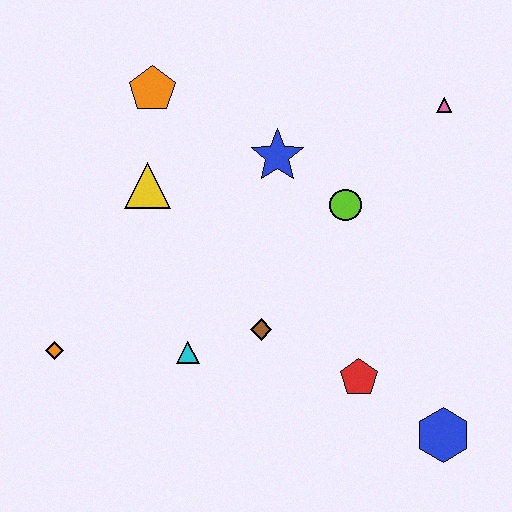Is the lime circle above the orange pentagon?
No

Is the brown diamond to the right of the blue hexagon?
No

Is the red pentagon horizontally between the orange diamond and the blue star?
No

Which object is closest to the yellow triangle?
The orange pentagon is closest to the yellow triangle.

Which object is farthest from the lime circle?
The orange diamond is farthest from the lime circle.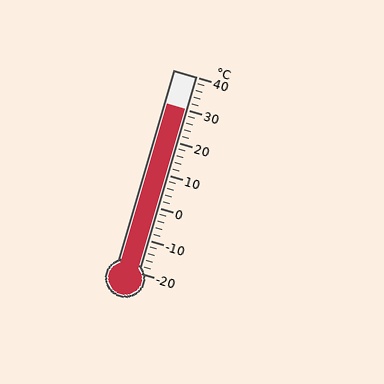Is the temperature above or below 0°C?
The temperature is above 0°C.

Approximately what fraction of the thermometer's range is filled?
The thermometer is filled to approximately 85% of its range.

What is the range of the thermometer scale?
The thermometer scale ranges from -20°C to 40°C.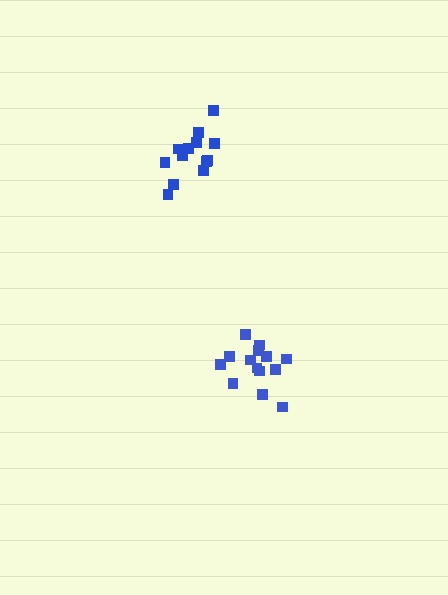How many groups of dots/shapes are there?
There are 2 groups.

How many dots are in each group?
Group 1: 13 dots, Group 2: 14 dots (27 total).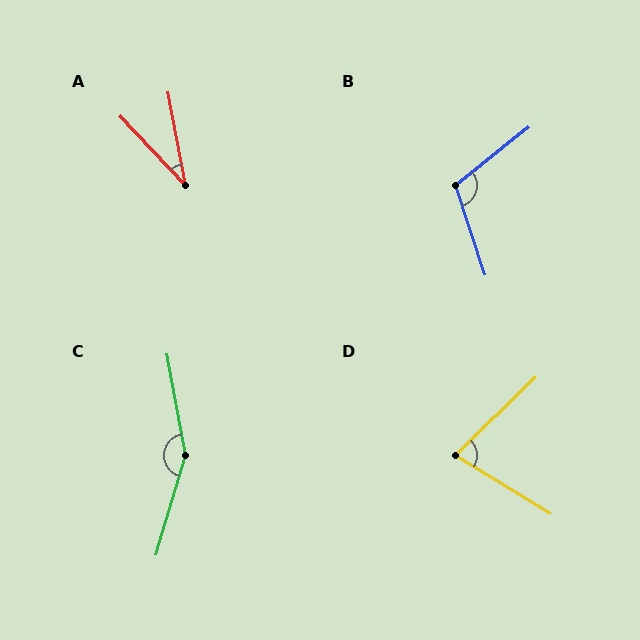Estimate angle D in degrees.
Approximately 76 degrees.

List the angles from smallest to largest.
A (33°), D (76°), B (111°), C (153°).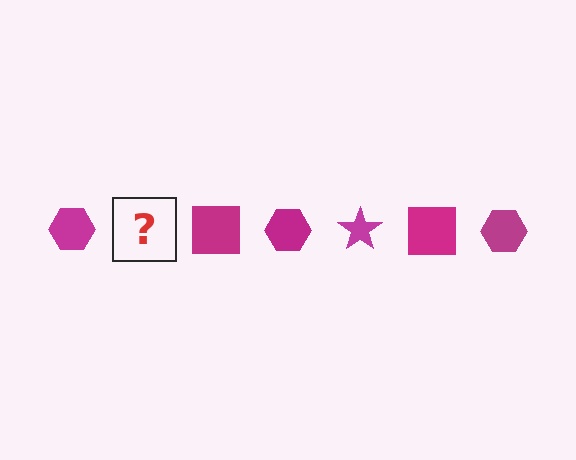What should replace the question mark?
The question mark should be replaced with a magenta star.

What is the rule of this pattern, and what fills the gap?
The rule is that the pattern cycles through hexagon, star, square shapes in magenta. The gap should be filled with a magenta star.